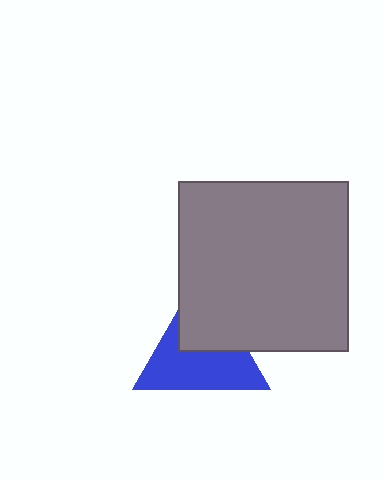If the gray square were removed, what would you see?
You would see the complete blue triangle.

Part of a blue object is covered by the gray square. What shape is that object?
It is a triangle.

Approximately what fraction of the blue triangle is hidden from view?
Roughly 41% of the blue triangle is hidden behind the gray square.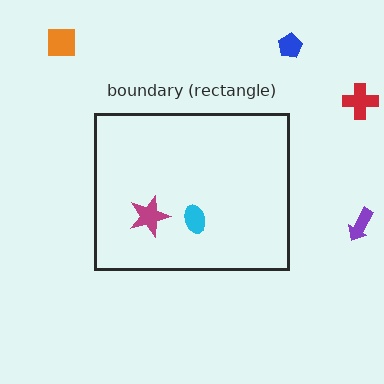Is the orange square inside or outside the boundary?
Outside.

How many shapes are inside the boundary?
2 inside, 4 outside.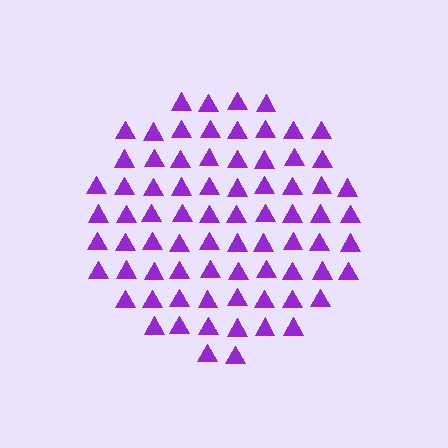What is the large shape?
The large shape is a circle.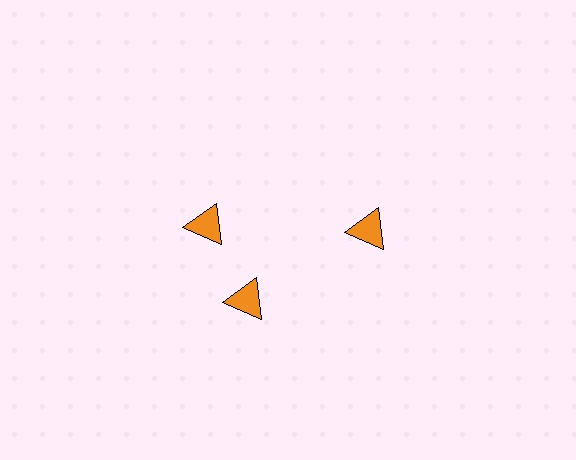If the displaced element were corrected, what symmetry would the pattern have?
It would have 3-fold rotational symmetry — the pattern would map onto itself every 120 degrees.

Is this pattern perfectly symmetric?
No. The 3 orange triangles are arranged in a ring, but one element near the 11 o'clock position is rotated out of alignment along the ring, breaking the 3-fold rotational symmetry.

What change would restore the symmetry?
The symmetry would be restored by rotating it back into even spacing with its neighbors so that all 3 triangles sit at equal angles and equal distance from the center.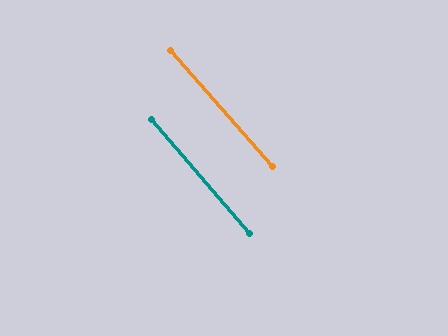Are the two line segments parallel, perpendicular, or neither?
Parallel — their directions differ by only 0.3°.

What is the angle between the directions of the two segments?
Approximately 0 degrees.